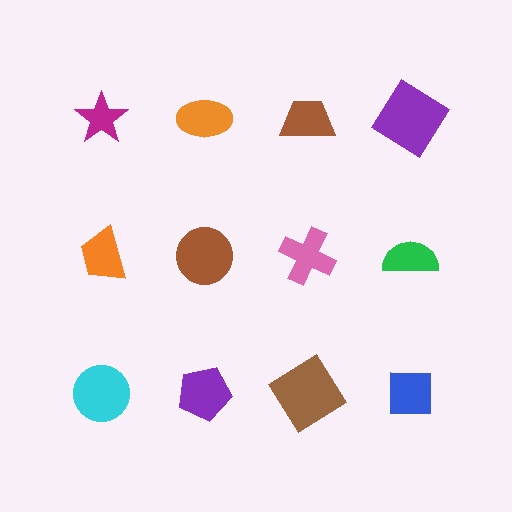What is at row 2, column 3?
A pink cross.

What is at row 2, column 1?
An orange trapezoid.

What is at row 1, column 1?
A magenta star.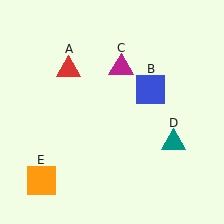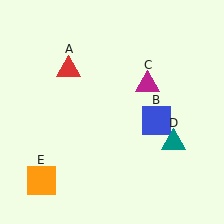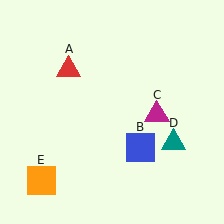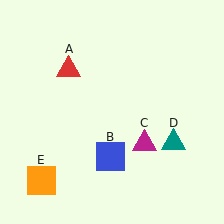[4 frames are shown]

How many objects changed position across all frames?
2 objects changed position: blue square (object B), magenta triangle (object C).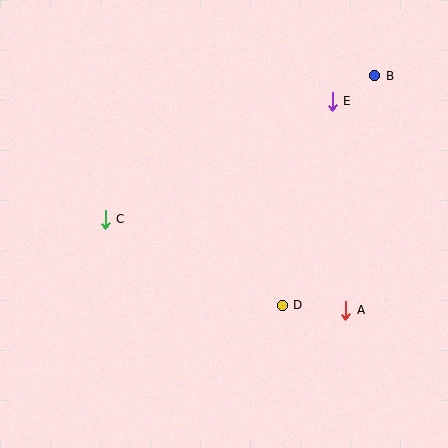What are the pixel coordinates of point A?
Point A is at (346, 310).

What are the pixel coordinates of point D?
Point D is at (282, 305).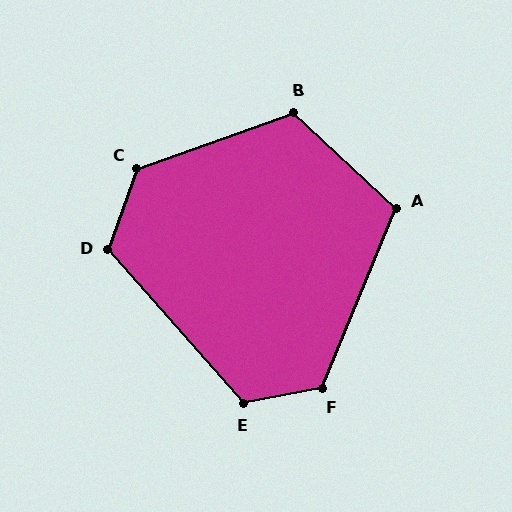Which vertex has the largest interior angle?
C, at approximately 129 degrees.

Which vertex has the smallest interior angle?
A, at approximately 111 degrees.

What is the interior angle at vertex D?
Approximately 119 degrees (obtuse).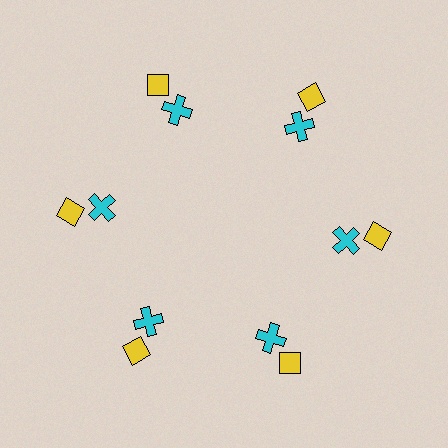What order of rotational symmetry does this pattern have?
This pattern has 6-fold rotational symmetry.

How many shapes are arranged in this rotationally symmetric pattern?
There are 12 shapes, arranged in 6 groups of 2.